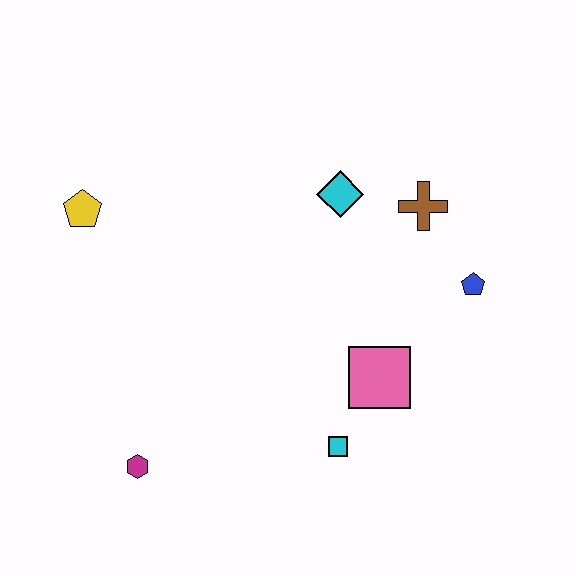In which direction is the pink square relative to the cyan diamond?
The pink square is below the cyan diamond.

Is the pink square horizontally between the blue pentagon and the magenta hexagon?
Yes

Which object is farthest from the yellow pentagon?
The blue pentagon is farthest from the yellow pentagon.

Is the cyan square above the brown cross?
No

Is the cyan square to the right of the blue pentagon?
No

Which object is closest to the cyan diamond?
The brown cross is closest to the cyan diamond.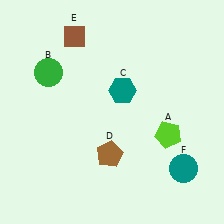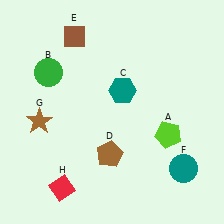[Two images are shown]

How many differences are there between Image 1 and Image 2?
There are 2 differences between the two images.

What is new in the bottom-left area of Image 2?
A brown star (G) was added in the bottom-left area of Image 2.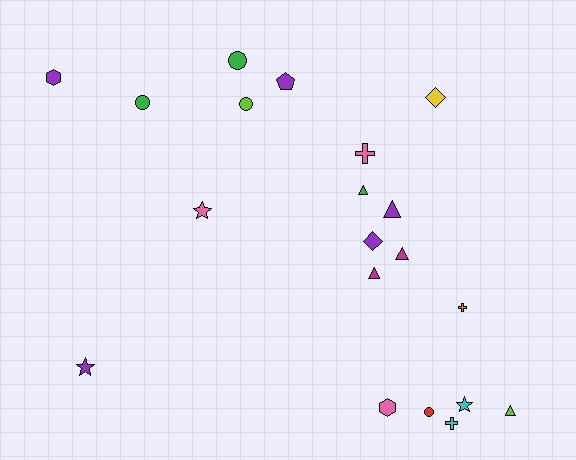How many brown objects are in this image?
There are no brown objects.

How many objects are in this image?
There are 20 objects.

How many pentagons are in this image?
There is 1 pentagon.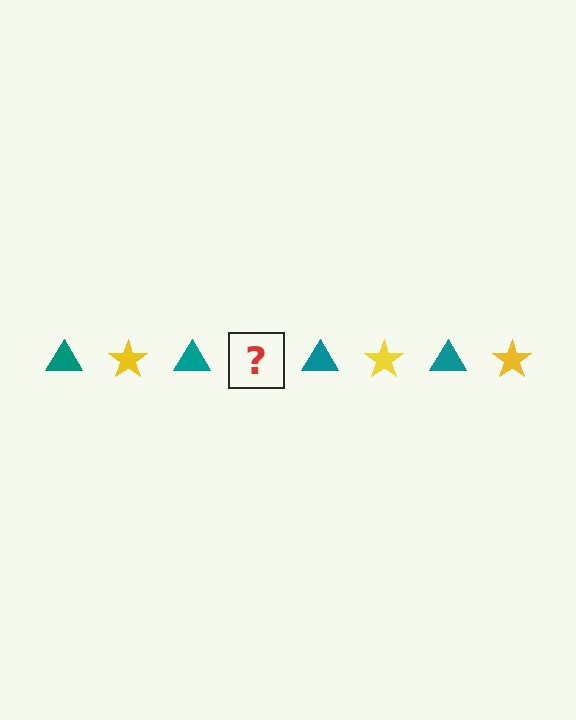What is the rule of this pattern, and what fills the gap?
The rule is that the pattern alternates between teal triangle and yellow star. The gap should be filled with a yellow star.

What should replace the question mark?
The question mark should be replaced with a yellow star.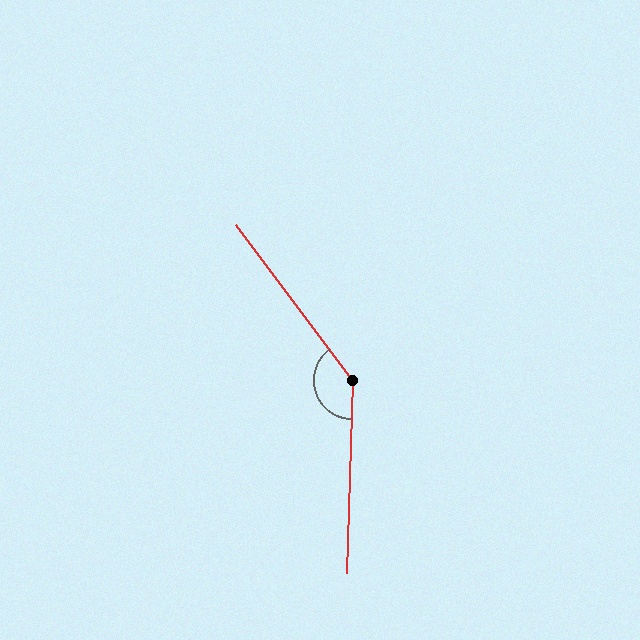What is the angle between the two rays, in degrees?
Approximately 142 degrees.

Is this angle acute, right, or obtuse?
It is obtuse.